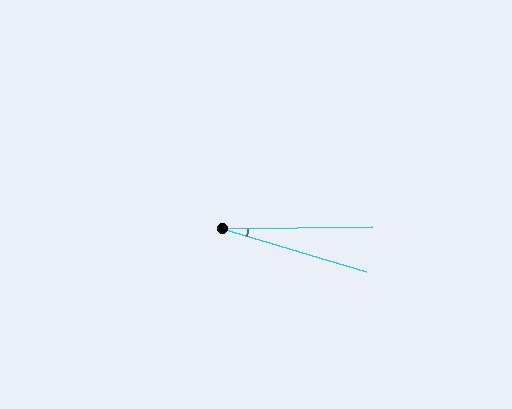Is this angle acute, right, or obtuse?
It is acute.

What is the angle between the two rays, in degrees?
Approximately 17 degrees.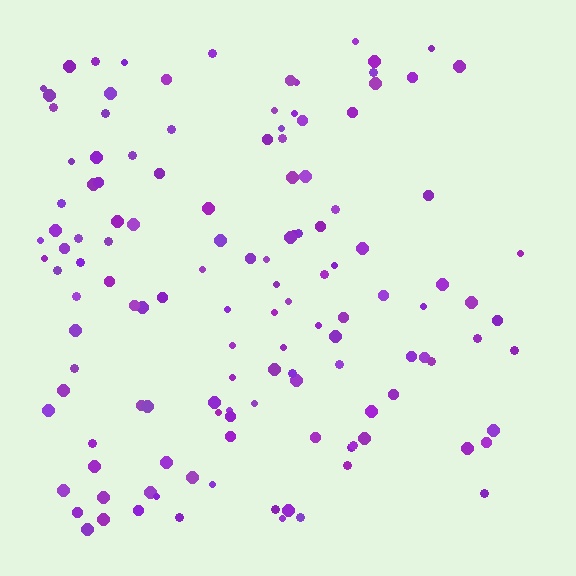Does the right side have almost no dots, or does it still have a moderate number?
Still a moderate number, just noticeably fewer than the left.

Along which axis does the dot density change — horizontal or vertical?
Horizontal.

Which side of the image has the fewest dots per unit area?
The right.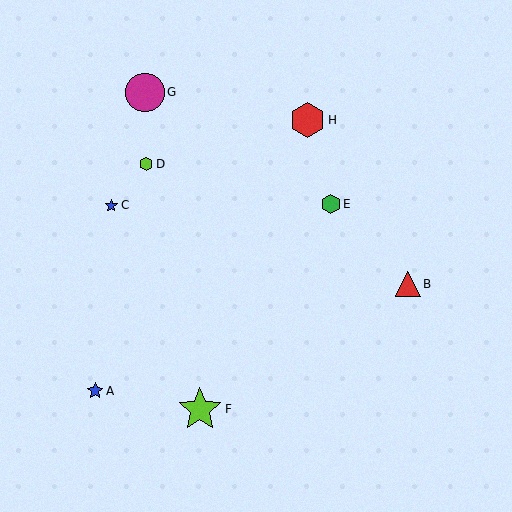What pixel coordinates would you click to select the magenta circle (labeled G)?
Click at (145, 92) to select the magenta circle G.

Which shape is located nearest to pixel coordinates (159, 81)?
The magenta circle (labeled G) at (145, 92) is nearest to that location.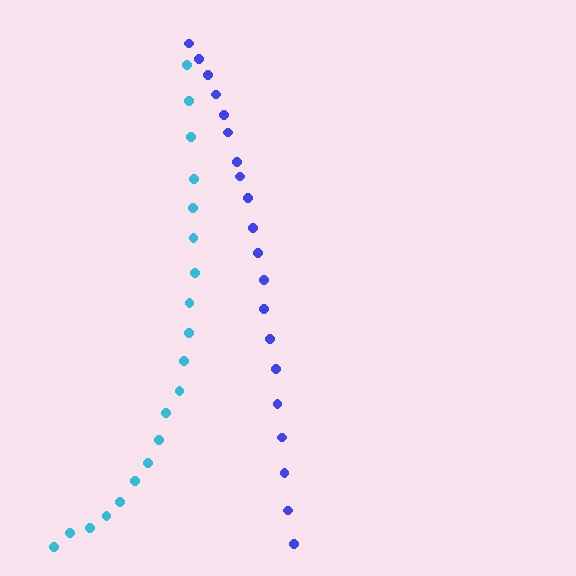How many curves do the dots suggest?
There are 2 distinct paths.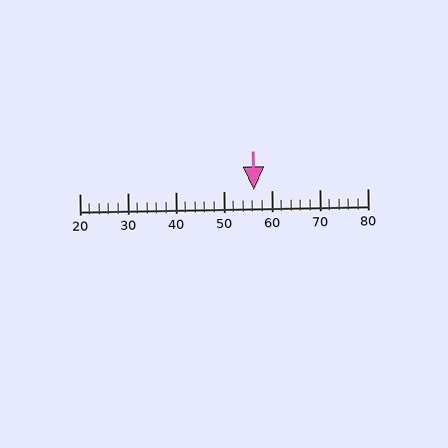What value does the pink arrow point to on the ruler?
The pink arrow points to approximately 56.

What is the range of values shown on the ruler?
The ruler shows values from 20 to 80.